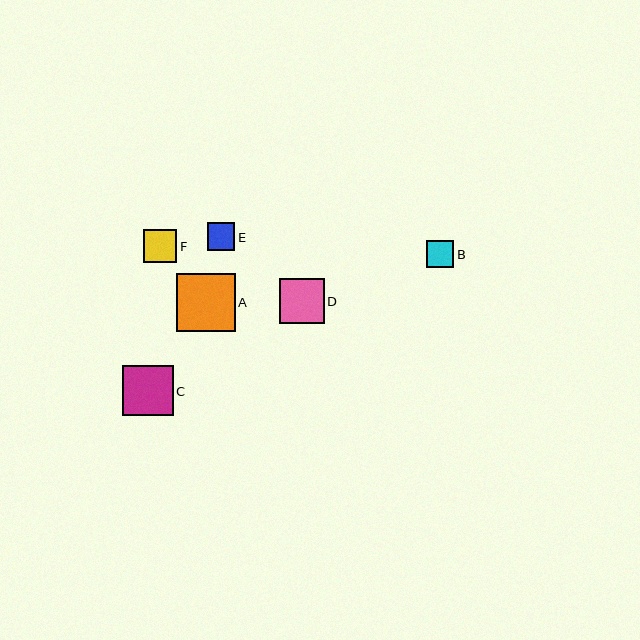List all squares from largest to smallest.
From largest to smallest: A, C, D, F, E, B.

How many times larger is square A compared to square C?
Square A is approximately 1.2 times the size of square C.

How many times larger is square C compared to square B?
Square C is approximately 1.9 times the size of square B.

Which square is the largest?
Square A is the largest with a size of approximately 59 pixels.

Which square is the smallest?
Square B is the smallest with a size of approximately 27 pixels.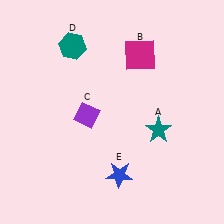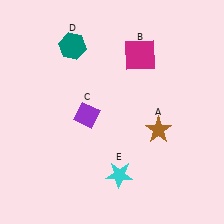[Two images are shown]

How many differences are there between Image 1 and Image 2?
There are 2 differences between the two images.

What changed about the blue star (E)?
In Image 1, E is blue. In Image 2, it changed to cyan.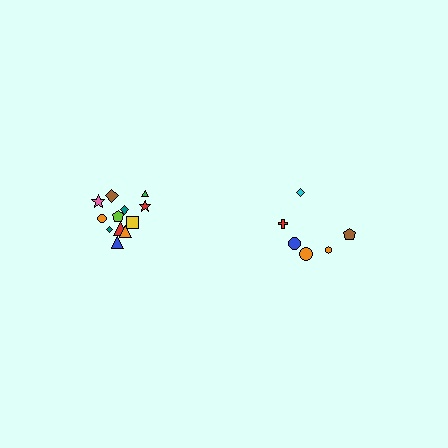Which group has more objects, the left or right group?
The left group.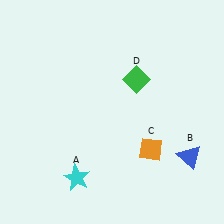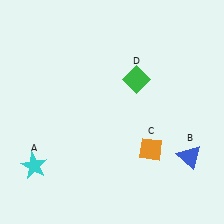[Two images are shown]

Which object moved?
The cyan star (A) moved left.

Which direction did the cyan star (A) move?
The cyan star (A) moved left.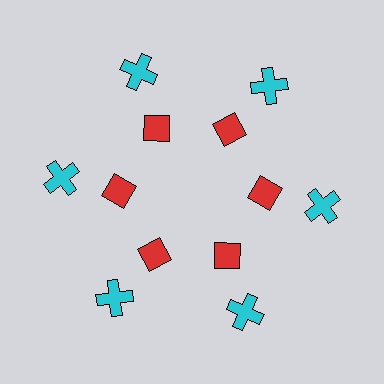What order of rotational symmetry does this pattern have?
This pattern has 6-fold rotational symmetry.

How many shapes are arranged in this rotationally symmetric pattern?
There are 12 shapes, arranged in 6 groups of 2.